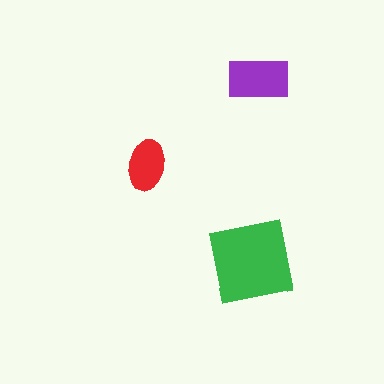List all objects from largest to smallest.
The green square, the purple rectangle, the red ellipse.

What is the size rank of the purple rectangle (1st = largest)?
2nd.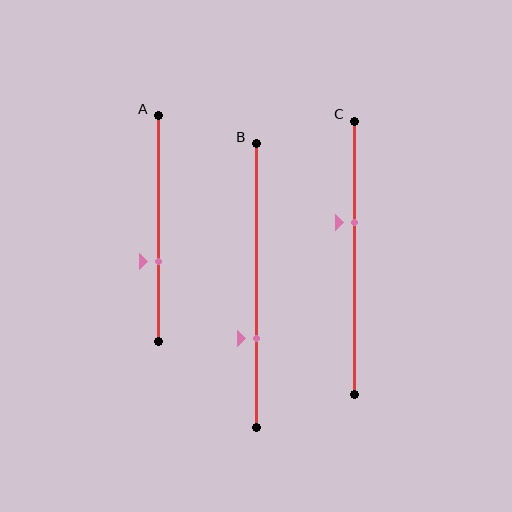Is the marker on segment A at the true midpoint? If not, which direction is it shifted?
No, the marker on segment A is shifted downward by about 15% of the segment length.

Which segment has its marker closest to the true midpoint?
Segment C has its marker closest to the true midpoint.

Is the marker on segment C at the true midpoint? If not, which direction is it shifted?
No, the marker on segment C is shifted upward by about 13% of the segment length.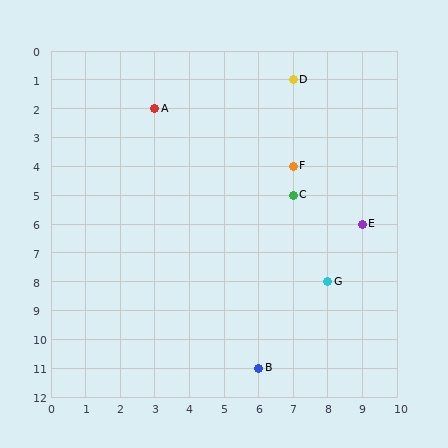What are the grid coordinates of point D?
Point D is at grid coordinates (7, 1).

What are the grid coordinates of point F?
Point F is at grid coordinates (7, 4).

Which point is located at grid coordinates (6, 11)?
Point B is at (6, 11).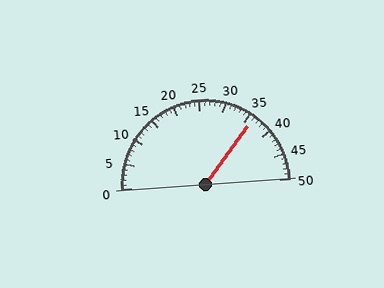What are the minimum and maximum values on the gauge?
The gauge ranges from 0 to 50.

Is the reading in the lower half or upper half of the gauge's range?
The reading is in the upper half of the range (0 to 50).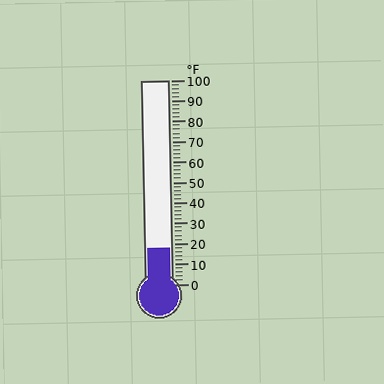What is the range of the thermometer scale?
The thermometer scale ranges from 0°F to 100°F.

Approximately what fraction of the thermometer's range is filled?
The thermometer is filled to approximately 20% of its range.